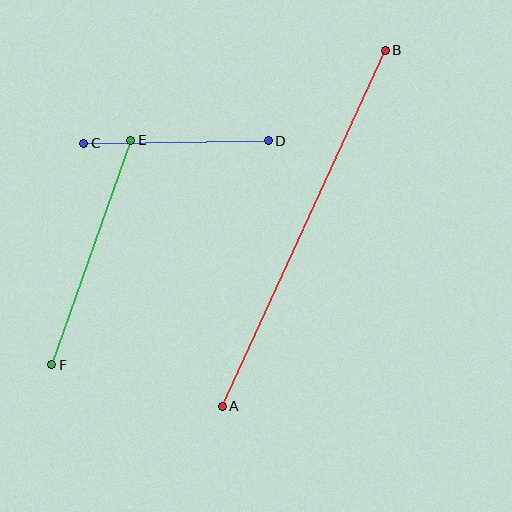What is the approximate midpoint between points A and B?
The midpoint is at approximately (304, 228) pixels.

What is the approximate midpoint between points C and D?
The midpoint is at approximately (176, 142) pixels.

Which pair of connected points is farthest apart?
Points A and B are farthest apart.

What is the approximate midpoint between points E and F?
The midpoint is at approximately (91, 252) pixels.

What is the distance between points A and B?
The distance is approximately 391 pixels.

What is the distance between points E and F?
The distance is approximately 238 pixels.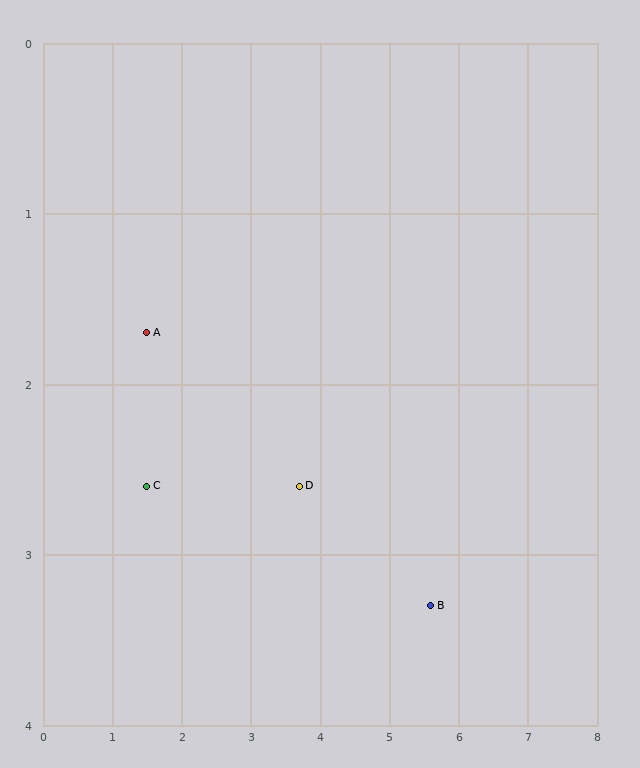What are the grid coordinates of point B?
Point B is at approximately (5.6, 3.3).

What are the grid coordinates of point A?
Point A is at approximately (1.5, 1.7).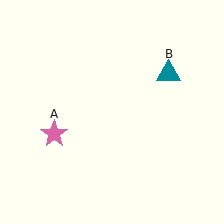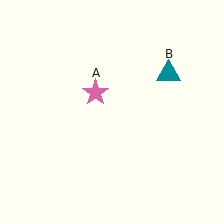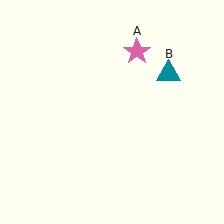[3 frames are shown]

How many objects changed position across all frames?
1 object changed position: pink star (object A).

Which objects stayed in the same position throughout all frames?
Teal triangle (object B) remained stationary.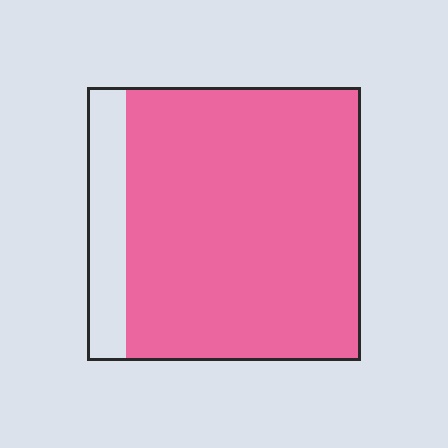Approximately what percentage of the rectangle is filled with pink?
Approximately 85%.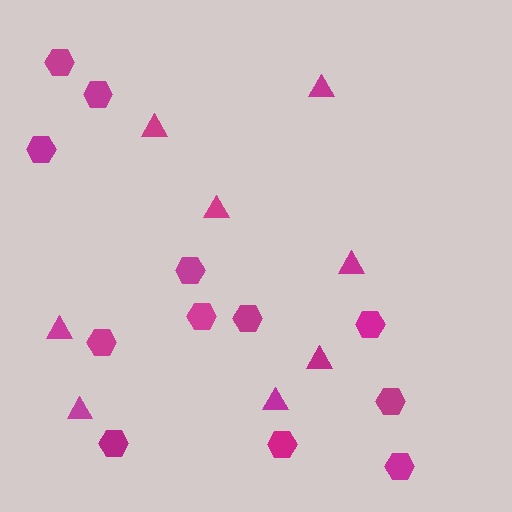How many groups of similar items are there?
There are 2 groups: one group of hexagons (12) and one group of triangles (8).